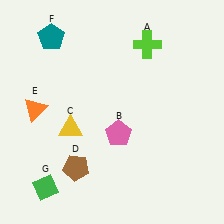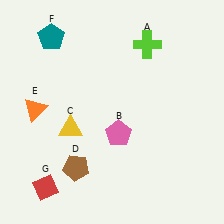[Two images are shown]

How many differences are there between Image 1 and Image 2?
There is 1 difference between the two images.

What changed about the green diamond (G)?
In Image 1, G is green. In Image 2, it changed to red.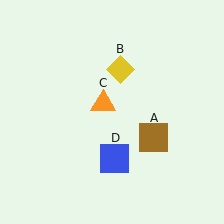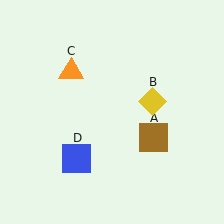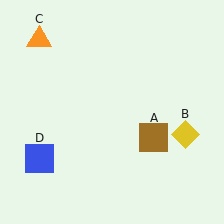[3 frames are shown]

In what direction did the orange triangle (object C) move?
The orange triangle (object C) moved up and to the left.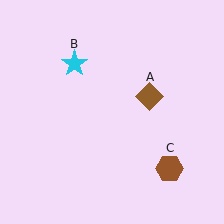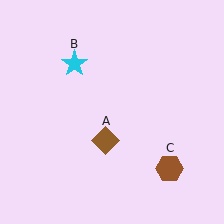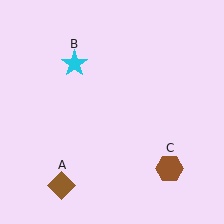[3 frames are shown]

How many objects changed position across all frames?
1 object changed position: brown diamond (object A).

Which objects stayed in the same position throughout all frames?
Cyan star (object B) and brown hexagon (object C) remained stationary.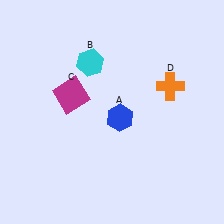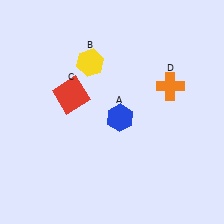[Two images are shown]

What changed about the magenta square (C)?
In Image 1, C is magenta. In Image 2, it changed to red.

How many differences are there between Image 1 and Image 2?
There are 2 differences between the two images.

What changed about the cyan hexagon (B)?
In Image 1, B is cyan. In Image 2, it changed to yellow.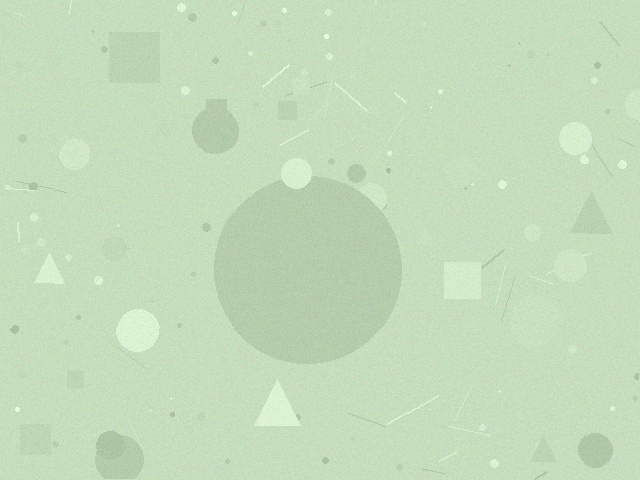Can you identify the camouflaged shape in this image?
The camouflaged shape is a circle.